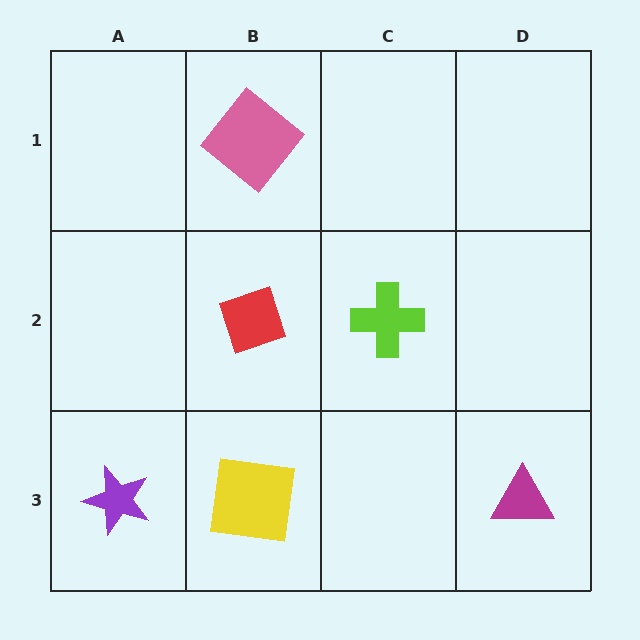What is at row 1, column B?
A pink diamond.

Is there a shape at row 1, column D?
No, that cell is empty.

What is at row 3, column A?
A purple star.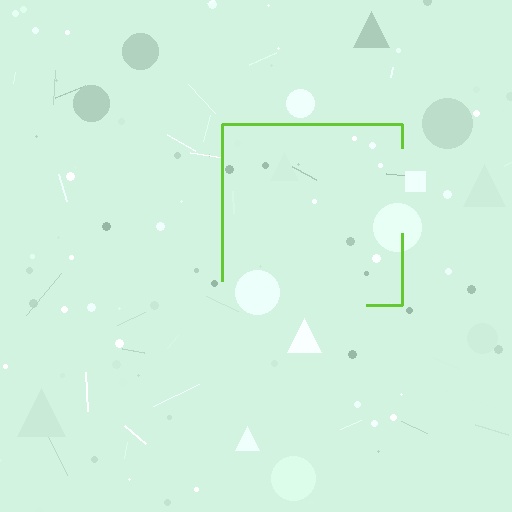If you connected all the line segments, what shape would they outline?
They would outline a square.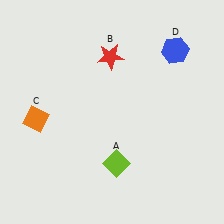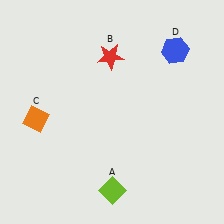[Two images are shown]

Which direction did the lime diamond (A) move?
The lime diamond (A) moved down.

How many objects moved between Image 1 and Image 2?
1 object moved between the two images.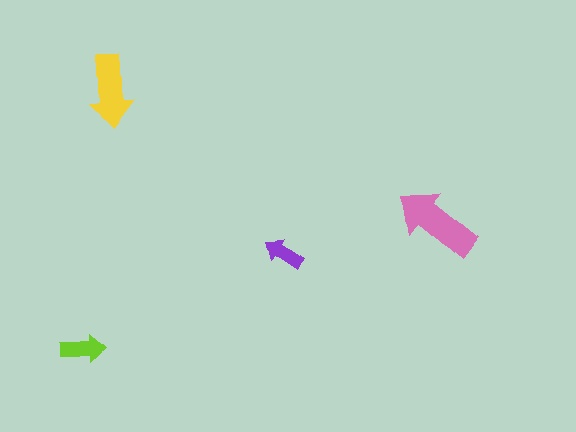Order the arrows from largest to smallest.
the pink one, the yellow one, the lime one, the purple one.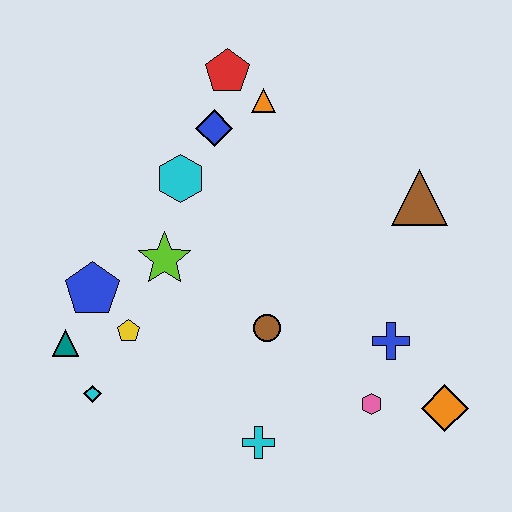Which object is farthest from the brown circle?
The red pentagon is farthest from the brown circle.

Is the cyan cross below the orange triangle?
Yes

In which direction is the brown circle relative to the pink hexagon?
The brown circle is to the left of the pink hexagon.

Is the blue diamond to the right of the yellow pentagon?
Yes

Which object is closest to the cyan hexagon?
The blue diamond is closest to the cyan hexagon.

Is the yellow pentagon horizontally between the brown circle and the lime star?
No